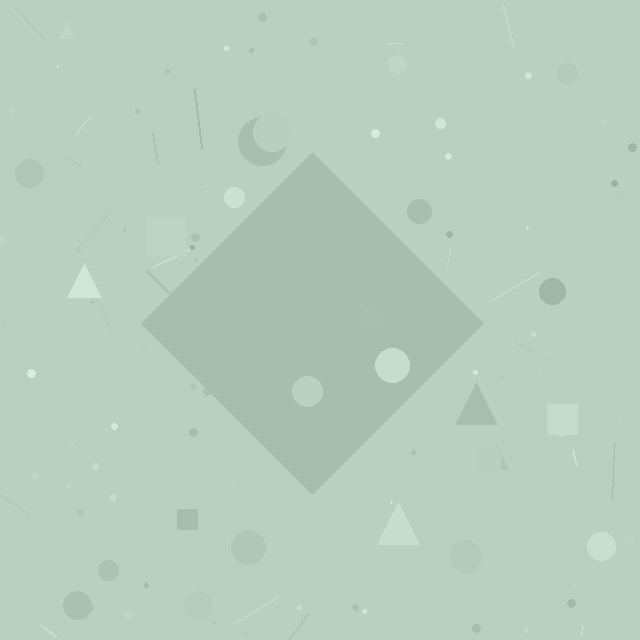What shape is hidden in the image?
A diamond is hidden in the image.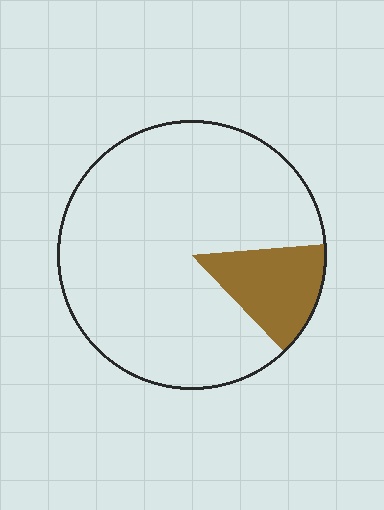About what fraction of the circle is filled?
About one eighth (1/8).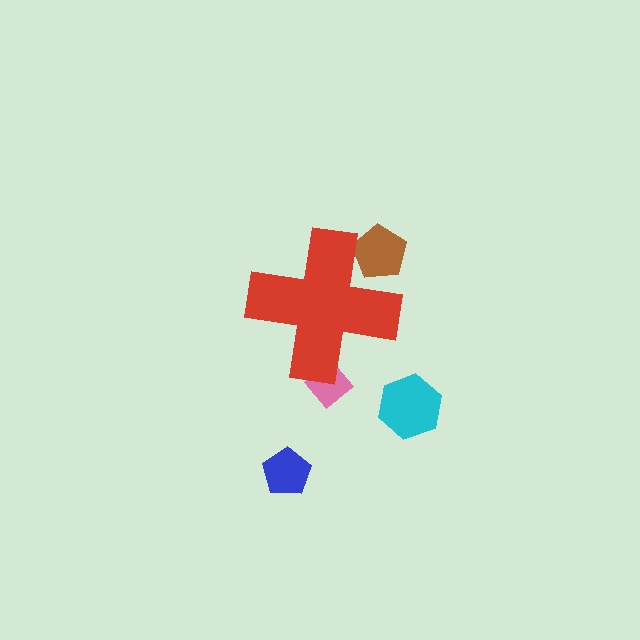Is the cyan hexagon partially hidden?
No, the cyan hexagon is fully visible.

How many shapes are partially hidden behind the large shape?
2 shapes are partially hidden.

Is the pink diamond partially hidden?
Yes, the pink diamond is partially hidden behind the red cross.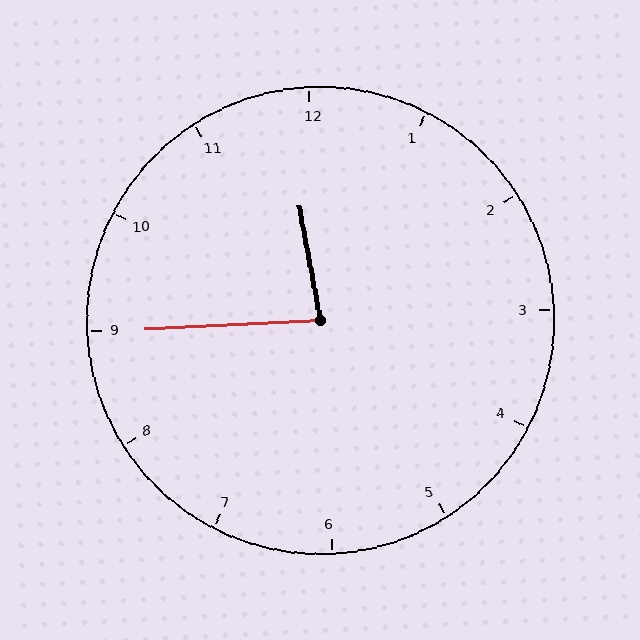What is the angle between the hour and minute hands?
Approximately 82 degrees.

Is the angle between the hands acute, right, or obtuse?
It is acute.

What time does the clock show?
11:45.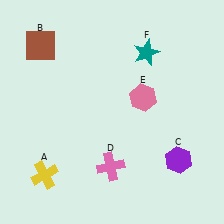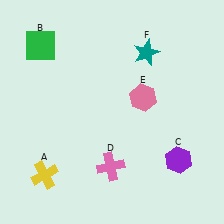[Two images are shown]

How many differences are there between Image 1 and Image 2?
There is 1 difference between the two images.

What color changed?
The square (B) changed from brown in Image 1 to green in Image 2.